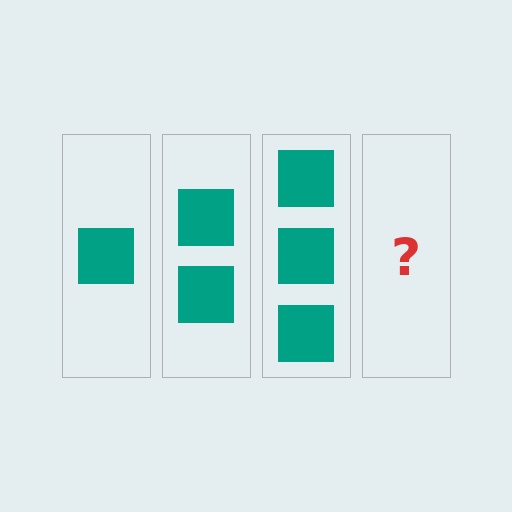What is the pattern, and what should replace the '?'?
The pattern is that each step adds one more square. The '?' should be 4 squares.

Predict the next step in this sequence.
The next step is 4 squares.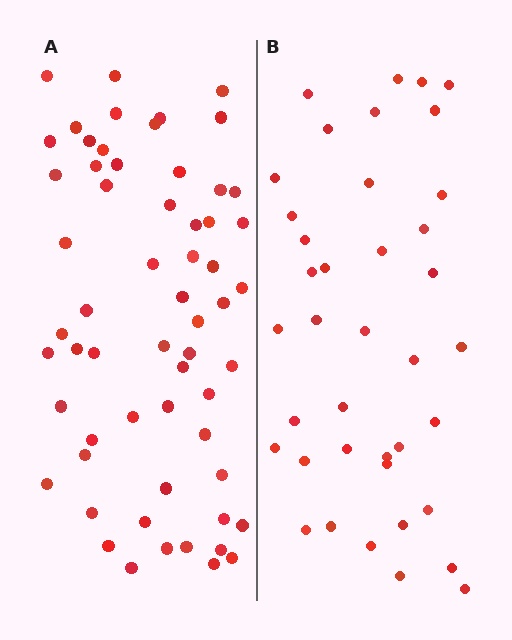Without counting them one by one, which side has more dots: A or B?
Region A (the left region) has more dots.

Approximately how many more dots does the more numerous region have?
Region A has approximately 20 more dots than region B.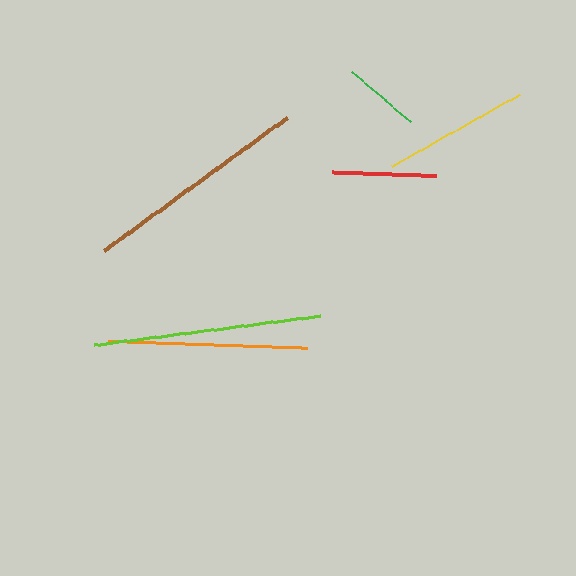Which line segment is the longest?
The lime line is the longest at approximately 228 pixels.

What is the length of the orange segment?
The orange segment is approximately 199 pixels long.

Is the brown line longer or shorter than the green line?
The brown line is longer than the green line.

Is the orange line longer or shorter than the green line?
The orange line is longer than the green line.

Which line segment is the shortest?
The green line is the shortest at approximately 78 pixels.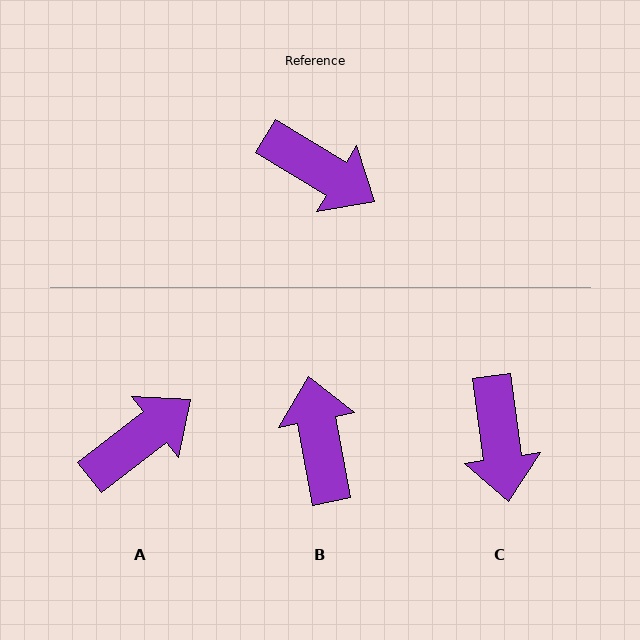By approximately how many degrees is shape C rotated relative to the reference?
Approximately 51 degrees clockwise.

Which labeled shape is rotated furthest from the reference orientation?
B, about 132 degrees away.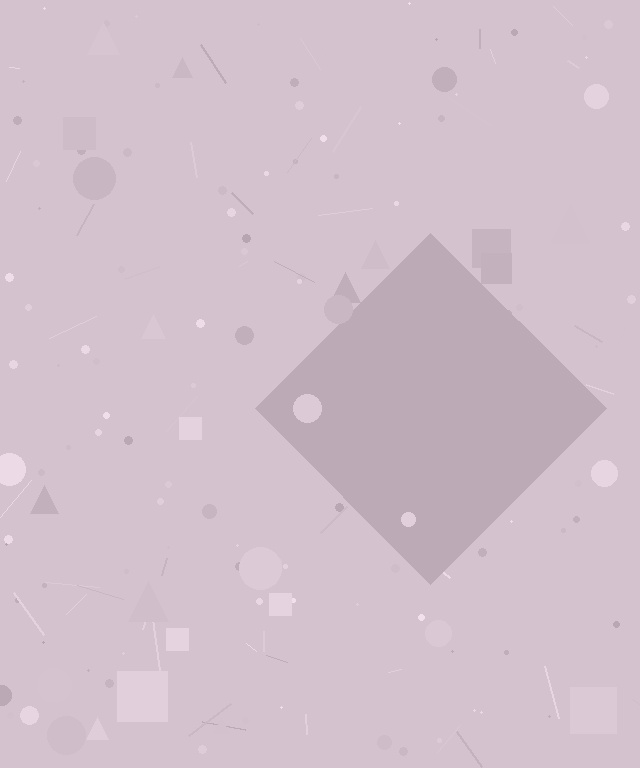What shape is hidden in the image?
A diamond is hidden in the image.